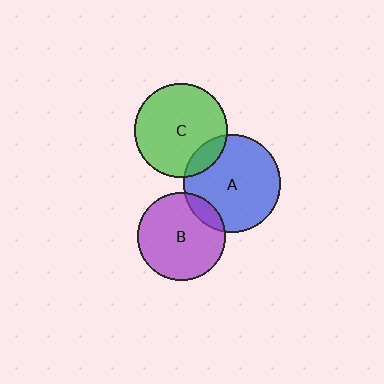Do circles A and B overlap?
Yes.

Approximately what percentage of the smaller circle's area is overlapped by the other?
Approximately 15%.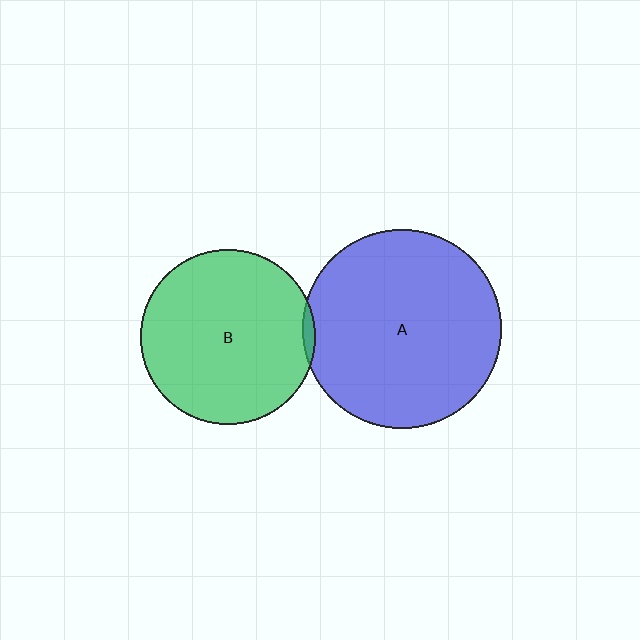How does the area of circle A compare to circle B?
Approximately 1.3 times.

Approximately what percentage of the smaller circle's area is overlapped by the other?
Approximately 5%.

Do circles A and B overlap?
Yes.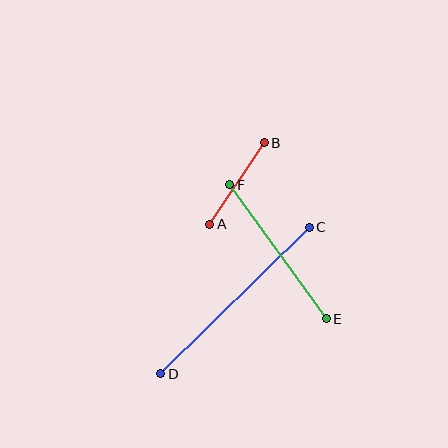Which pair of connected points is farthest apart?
Points C and D are farthest apart.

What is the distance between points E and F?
The distance is approximately 165 pixels.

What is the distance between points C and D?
The distance is approximately 209 pixels.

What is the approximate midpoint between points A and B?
The midpoint is at approximately (237, 183) pixels.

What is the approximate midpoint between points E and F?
The midpoint is at approximately (278, 252) pixels.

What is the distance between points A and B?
The distance is approximately 98 pixels.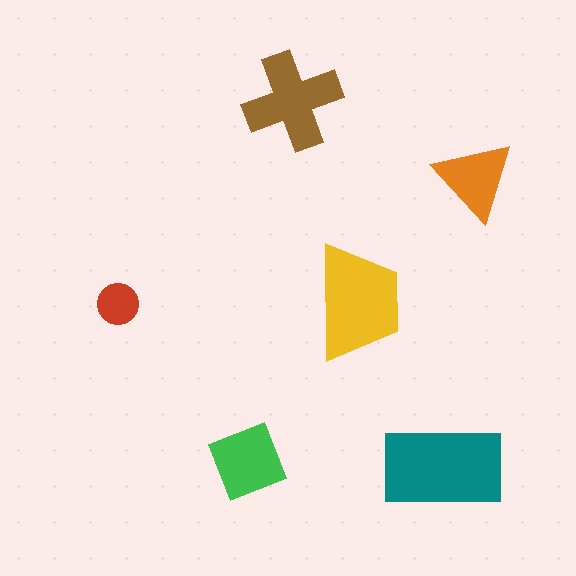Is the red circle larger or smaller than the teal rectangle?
Smaller.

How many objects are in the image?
There are 6 objects in the image.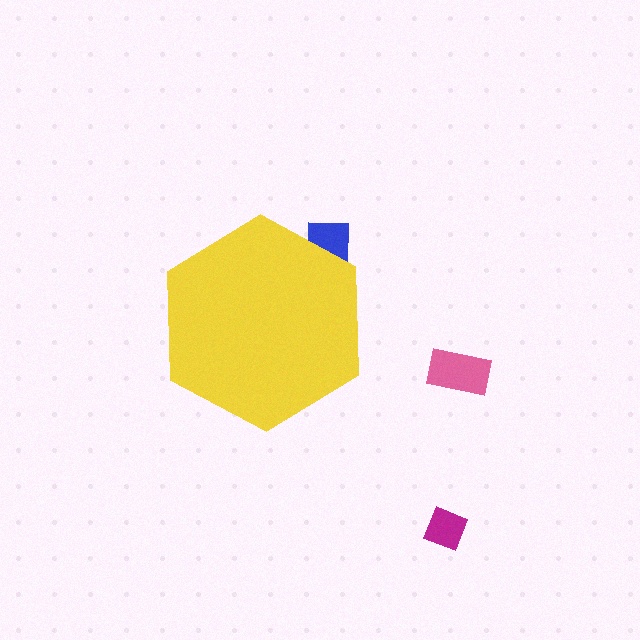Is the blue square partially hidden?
Yes, the blue square is partially hidden behind the yellow hexagon.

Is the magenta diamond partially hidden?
No, the magenta diamond is fully visible.